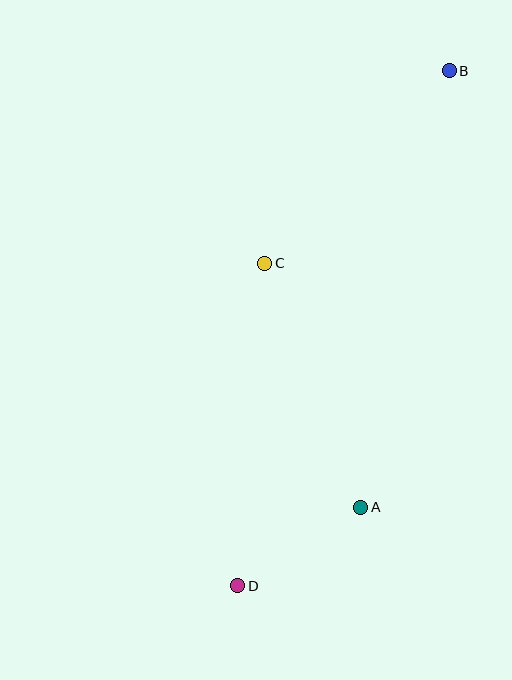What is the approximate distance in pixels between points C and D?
The distance between C and D is approximately 324 pixels.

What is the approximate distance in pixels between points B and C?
The distance between B and C is approximately 267 pixels.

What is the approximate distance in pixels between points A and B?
The distance between A and B is approximately 445 pixels.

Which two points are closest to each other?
Points A and D are closest to each other.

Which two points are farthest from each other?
Points B and D are farthest from each other.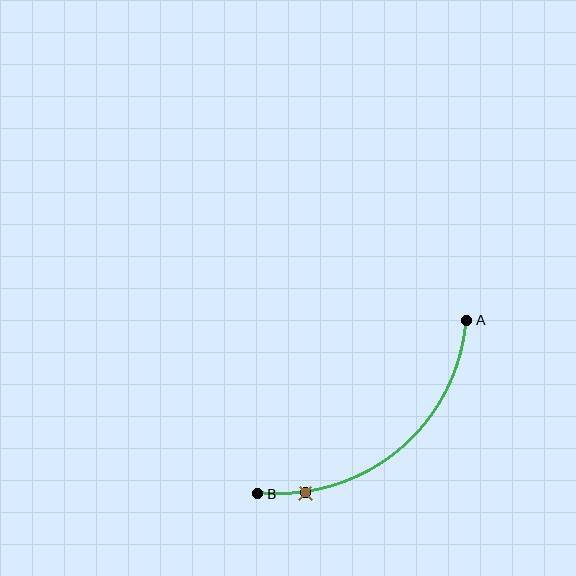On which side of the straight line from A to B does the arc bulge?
The arc bulges below and to the right of the straight line connecting A and B.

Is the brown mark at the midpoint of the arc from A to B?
No. The brown mark lies on the arc but is closer to endpoint B. The arc midpoint would be at the point on the curve equidistant along the arc from both A and B.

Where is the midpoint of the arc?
The arc midpoint is the point on the curve farthest from the straight line joining A and B. It sits below and to the right of that line.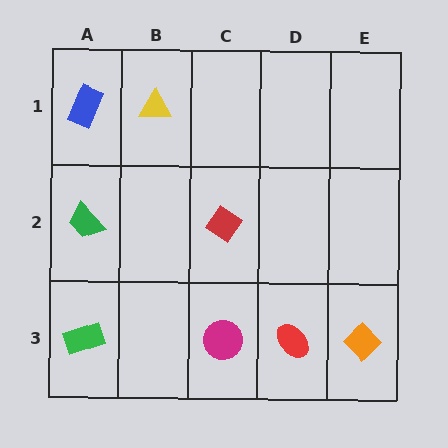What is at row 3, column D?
A red ellipse.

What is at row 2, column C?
A red diamond.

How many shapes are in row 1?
2 shapes.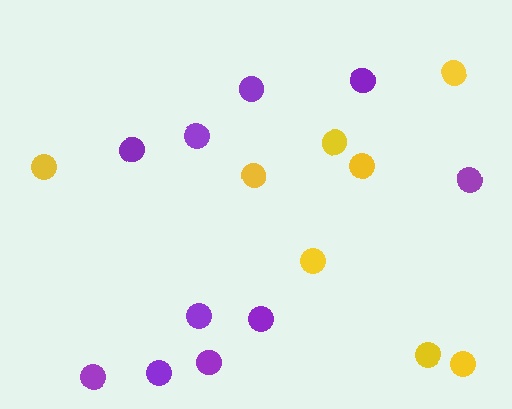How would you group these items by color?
There are 2 groups: one group of purple circles (10) and one group of yellow circles (8).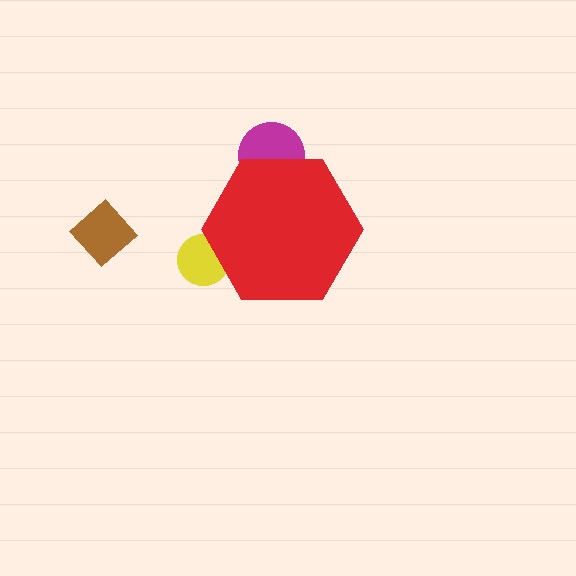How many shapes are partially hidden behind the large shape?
2 shapes are partially hidden.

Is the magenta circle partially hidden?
Yes, the magenta circle is partially hidden behind the red hexagon.